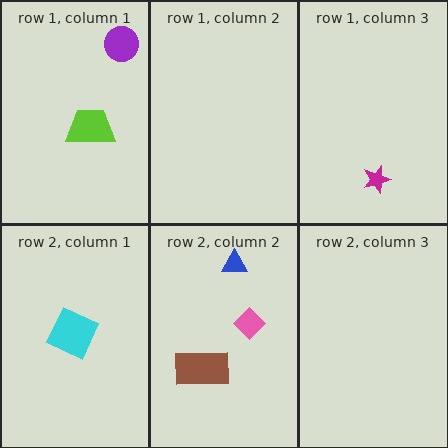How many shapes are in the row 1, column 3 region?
1.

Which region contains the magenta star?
The row 1, column 3 region.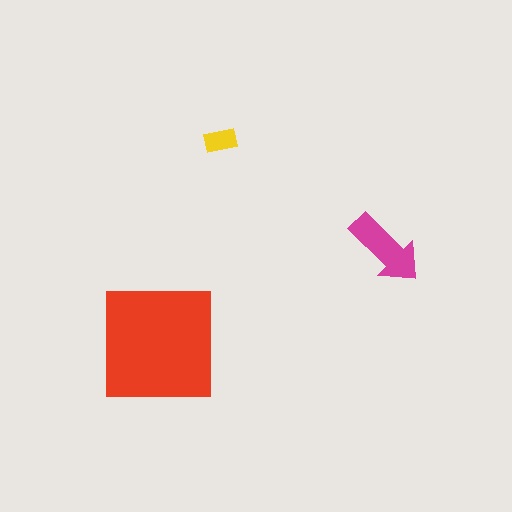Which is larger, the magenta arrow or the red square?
The red square.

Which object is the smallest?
The yellow rectangle.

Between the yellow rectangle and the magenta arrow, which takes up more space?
The magenta arrow.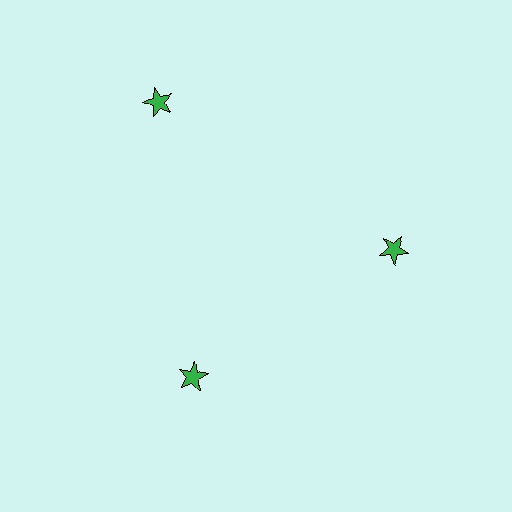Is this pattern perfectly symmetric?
No. The 3 green stars are arranged in a ring, but one element near the 11 o'clock position is pushed outward from the center, breaking the 3-fold rotational symmetry.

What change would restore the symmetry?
The symmetry would be restored by moving it inward, back onto the ring so that all 3 stars sit at equal angles and equal distance from the center.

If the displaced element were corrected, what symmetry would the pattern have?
It would have 3-fold rotational symmetry — the pattern would map onto itself every 120 degrees.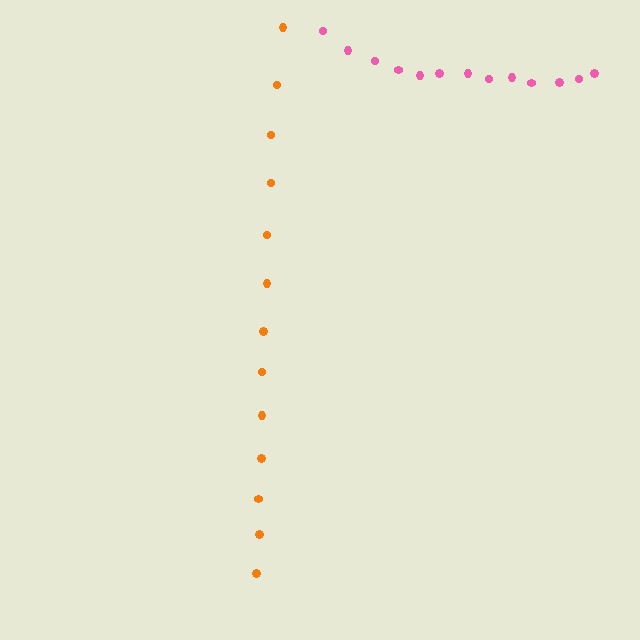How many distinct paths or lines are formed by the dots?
There are 2 distinct paths.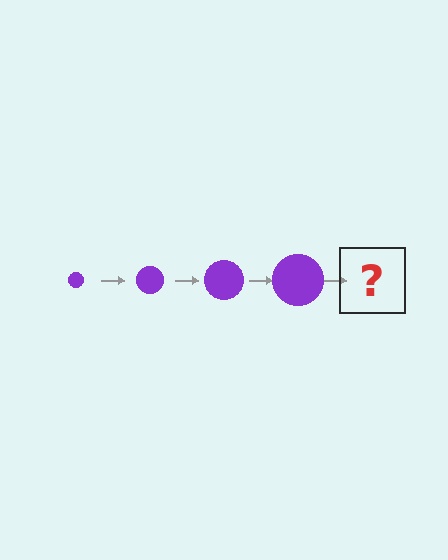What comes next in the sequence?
The next element should be a purple circle, larger than the previous one.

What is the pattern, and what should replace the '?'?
The pattern is that the circle gets progressively larger each step. The '?' should be a purple circle, larger than the previous one.